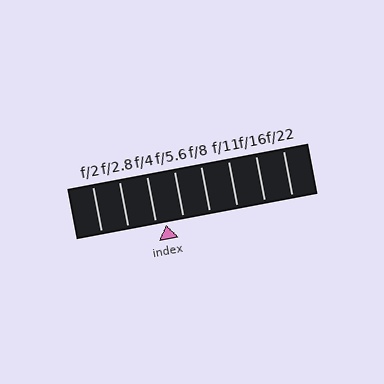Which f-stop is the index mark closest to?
The index mark is closest to f/4.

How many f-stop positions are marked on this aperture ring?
There are 8 f-stop positions marked.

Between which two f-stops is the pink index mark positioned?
The index mark is between f/4 and f/5.6.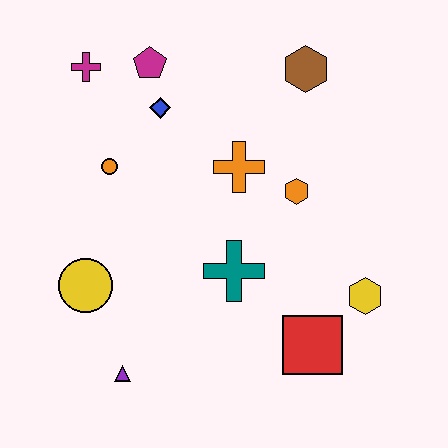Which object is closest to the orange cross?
The orange hexagon is closest to the orange cross.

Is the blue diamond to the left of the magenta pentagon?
No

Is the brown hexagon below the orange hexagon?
No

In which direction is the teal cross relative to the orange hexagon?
The teal cross is below the orange hexagon.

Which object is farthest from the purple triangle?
The brown hexagon is farthest from the purple triangle.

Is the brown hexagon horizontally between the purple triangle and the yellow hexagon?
Yes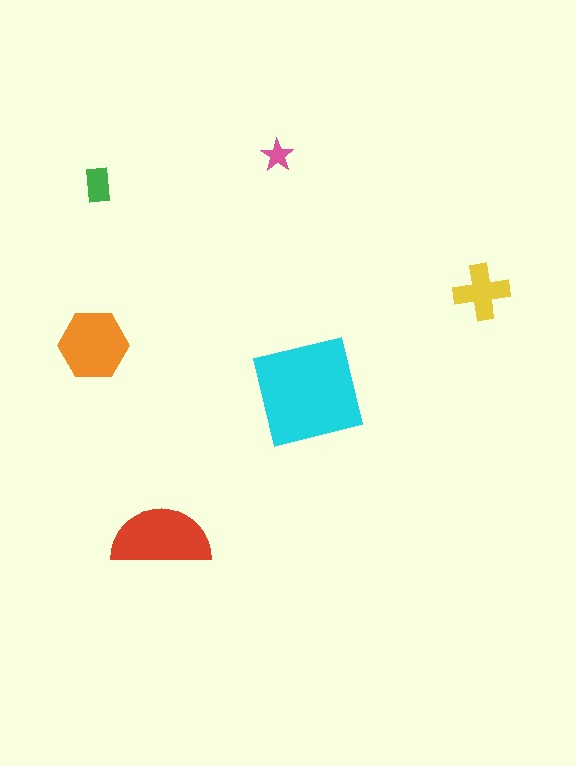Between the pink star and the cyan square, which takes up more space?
The cyan square.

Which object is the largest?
The cyan square.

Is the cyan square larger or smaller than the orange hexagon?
Larger.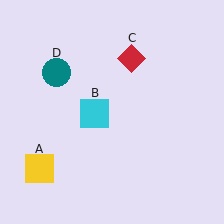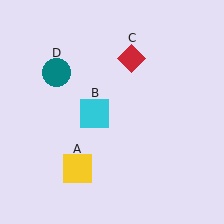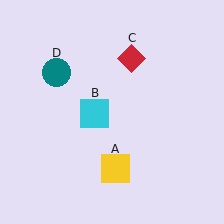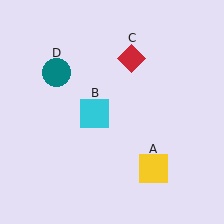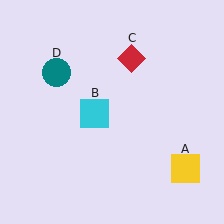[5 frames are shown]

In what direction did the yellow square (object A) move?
The yellow square (object A) moved right.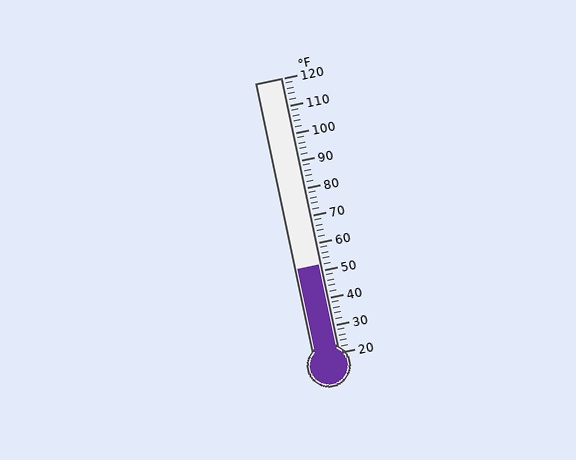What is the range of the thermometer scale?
The thermometer scale ranges from 20°F to 120°F.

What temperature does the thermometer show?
The thermometer shows approximately 52°F.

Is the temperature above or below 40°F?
The temperature is above 40°F.